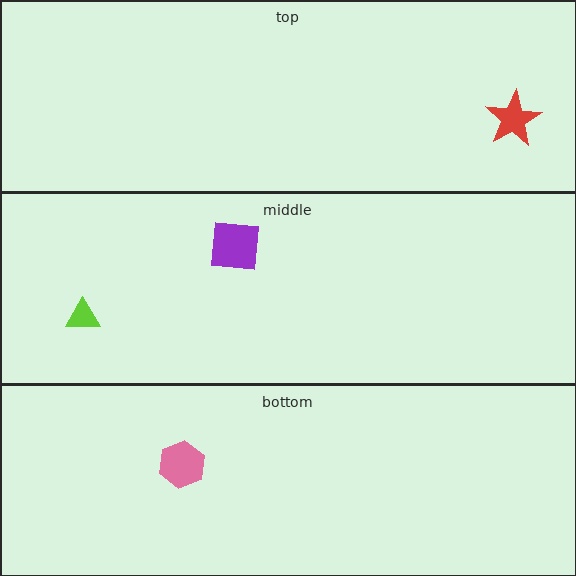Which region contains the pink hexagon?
The bottom region.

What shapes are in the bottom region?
The pink hexagon.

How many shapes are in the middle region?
2.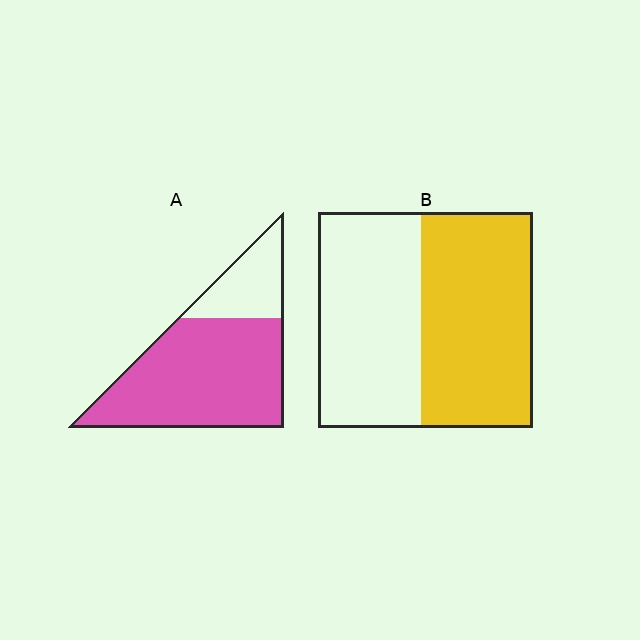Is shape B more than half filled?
Roughly half.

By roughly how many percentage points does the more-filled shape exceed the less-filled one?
By roughly 25 percentage points (A over B).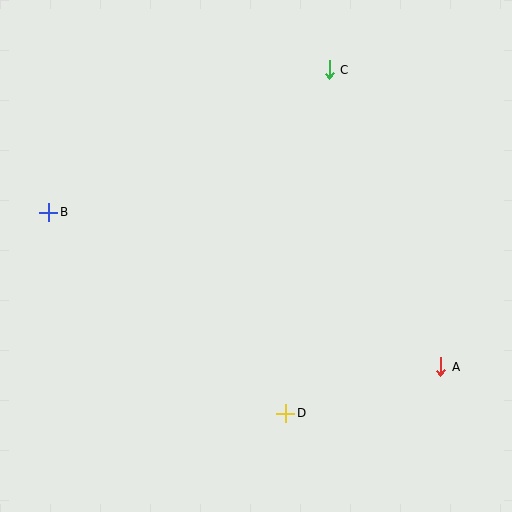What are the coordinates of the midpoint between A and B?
The midpoint between A and B is at (245, 290).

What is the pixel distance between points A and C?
The distance between A and C is 317 pixels.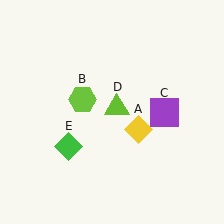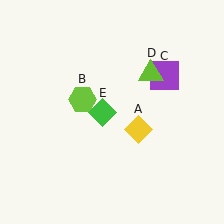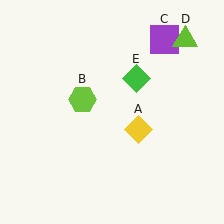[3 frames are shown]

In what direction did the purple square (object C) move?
The purple square (object C) moved up.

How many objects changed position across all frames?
3 objects changed position: purple square (object C), lime triangle (object D), green diamond (object E).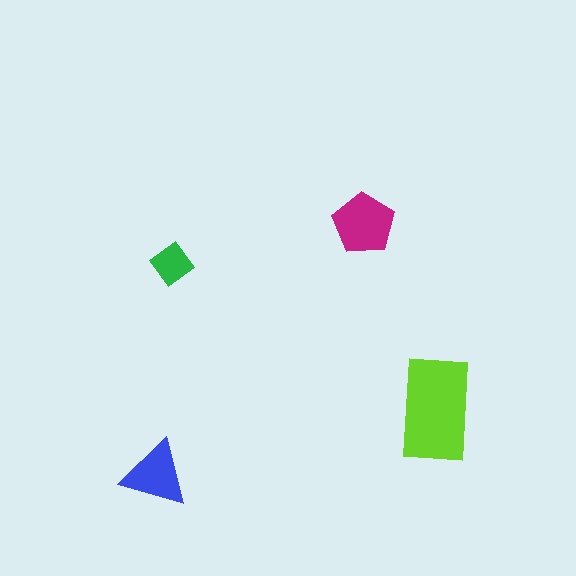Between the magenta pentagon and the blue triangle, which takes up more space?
The magenta pentagon.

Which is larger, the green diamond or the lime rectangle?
The lime rectangle.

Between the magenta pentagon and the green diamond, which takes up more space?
The magenta pentagon.